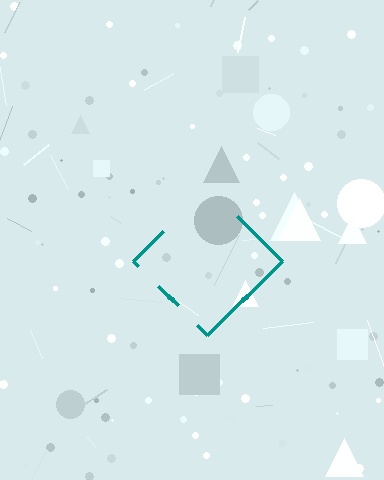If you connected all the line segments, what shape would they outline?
They would outline a diamond.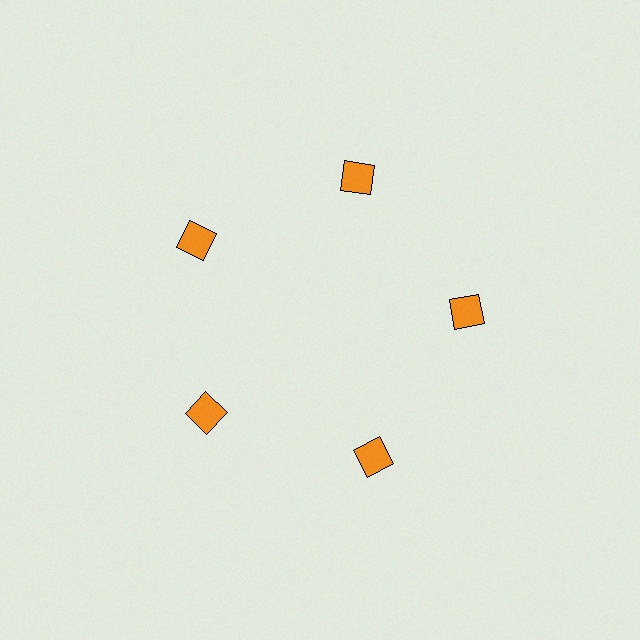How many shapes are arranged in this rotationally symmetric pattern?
There are 5 shapes, arranged in 5 groups of 1.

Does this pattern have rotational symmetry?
Yes, this pattern has 5-fold rotational symmetry. It looks the same after rotating 72 degrees around the center.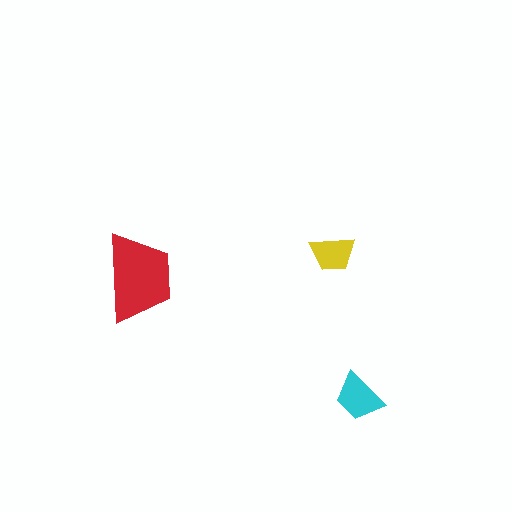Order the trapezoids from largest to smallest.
the red one, the cyan one, the yellow one.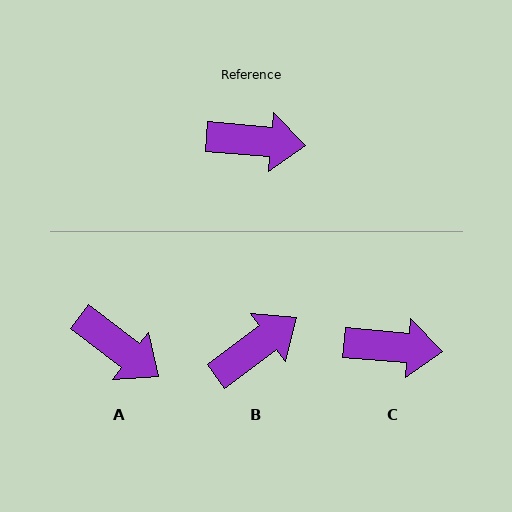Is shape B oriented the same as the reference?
No, it is off by about 41 degrees.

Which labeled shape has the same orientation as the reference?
C.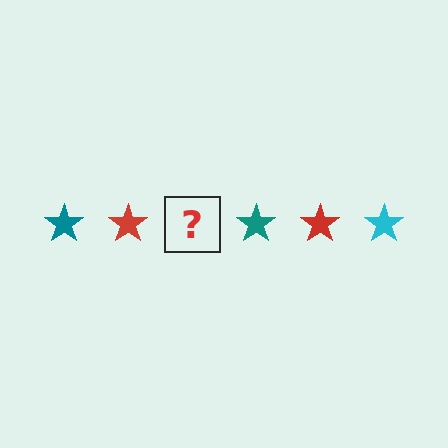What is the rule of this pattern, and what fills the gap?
The rule is that the pattern cycles through teal, red, cyan stars. The gap should be filled with a cyan star.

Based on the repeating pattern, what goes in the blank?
The blank should be a cyan star.